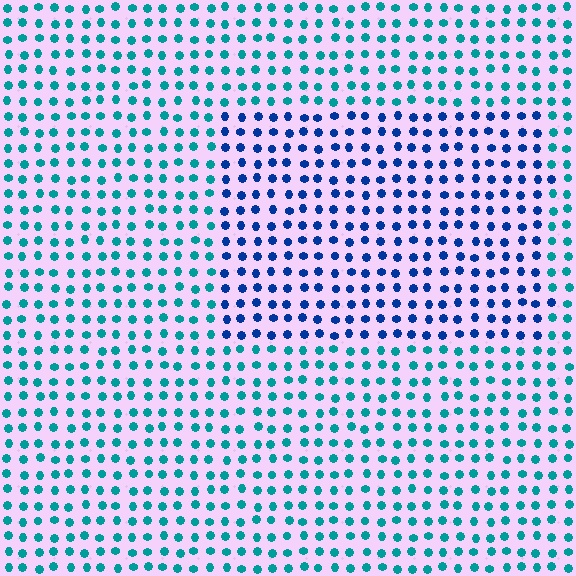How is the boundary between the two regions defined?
The boundary is defined purely by a slight shift in hue (about 41 degrees). Spacing, size, and orientation are identical on both sides.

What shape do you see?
I see a rectangle.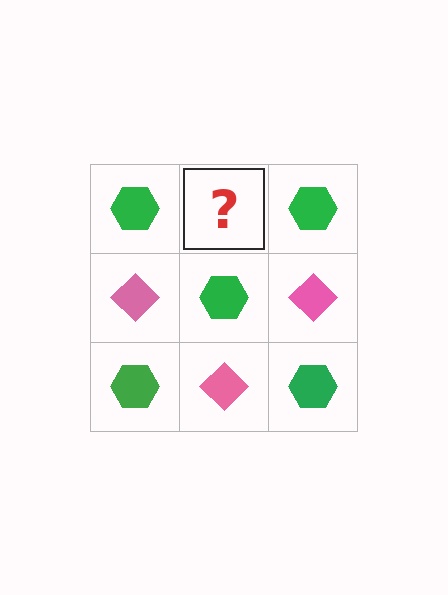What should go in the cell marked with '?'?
The missing cell should contain a pink diamond.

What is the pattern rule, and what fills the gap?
The rule is that it alternates green hexagon and pink diamond in a checkerboard pattern. The gap should be filled with a pink diamond.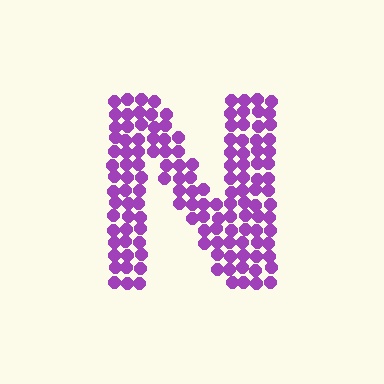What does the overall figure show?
The overall figure shows the letter N.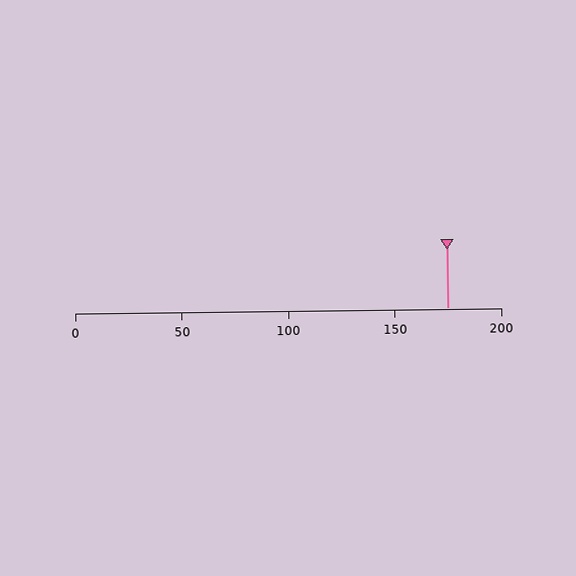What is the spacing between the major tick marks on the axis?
The major ticks are spaced 50 apart.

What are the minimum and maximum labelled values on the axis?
The axis runs from 0 to 200.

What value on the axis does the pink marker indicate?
The marker indicates approximately 175.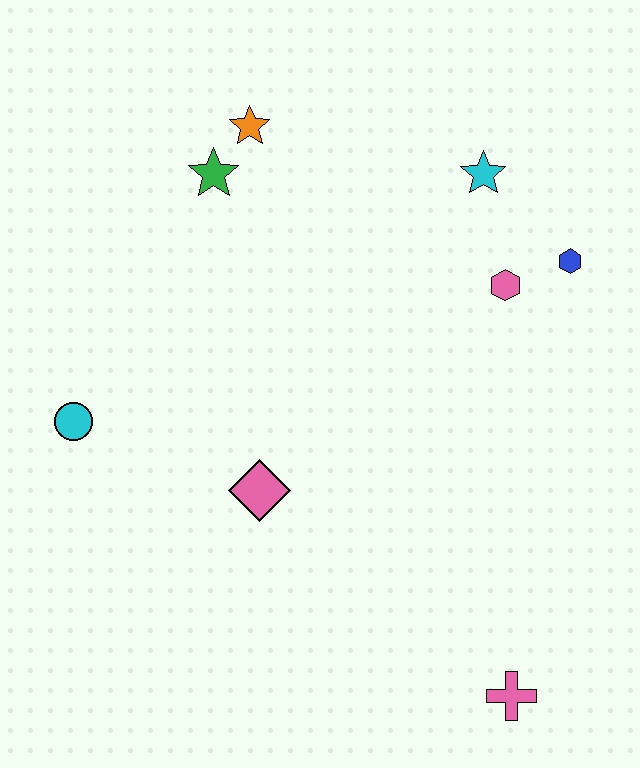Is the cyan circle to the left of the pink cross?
Yes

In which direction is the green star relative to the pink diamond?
The green star is above the pink diamond.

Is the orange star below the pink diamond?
No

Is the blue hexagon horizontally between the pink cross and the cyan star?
No